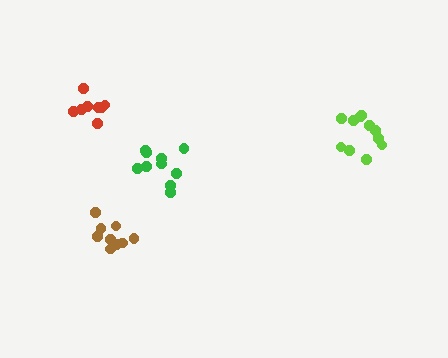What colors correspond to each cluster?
The clusters are colored: lime, brown, green, red.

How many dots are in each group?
Group 1: 12 dots, Group 2: 9 dots, Group 3: 10 dots, Group 4: 8 dots (39 total).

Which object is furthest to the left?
The red cluster is leftmost.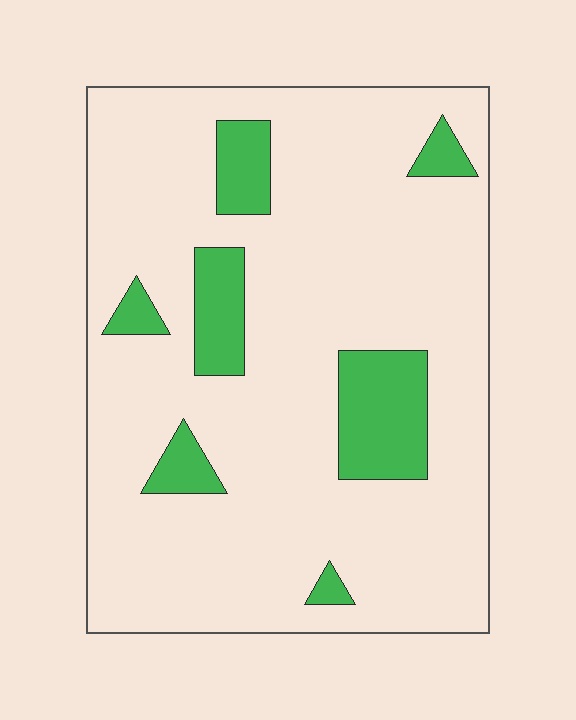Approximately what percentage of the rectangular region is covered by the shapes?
Approximately 15%.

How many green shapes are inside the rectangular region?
7.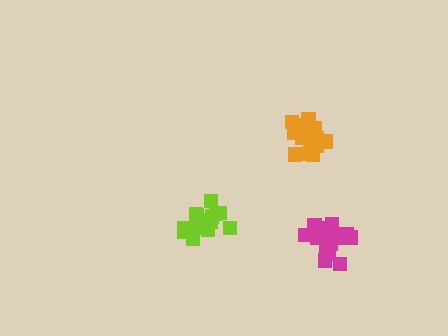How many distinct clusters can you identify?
There are 3 distinct clusters.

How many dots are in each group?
Group 1: 16 dots, Group 2: 16 dots, Group 3: 18 dots (50 total).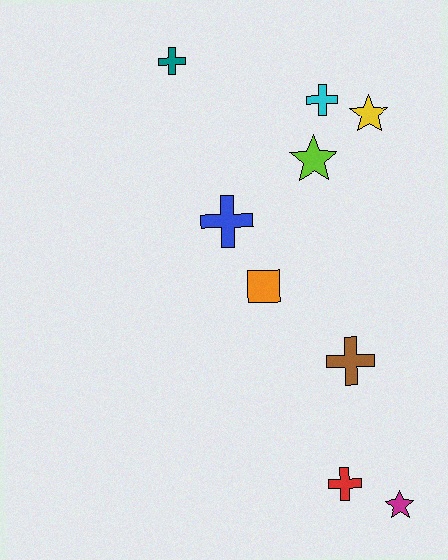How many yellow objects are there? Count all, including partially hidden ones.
There is 1 yellow object.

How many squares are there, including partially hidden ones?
There is 1 square.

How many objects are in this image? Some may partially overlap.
There are 9 objects.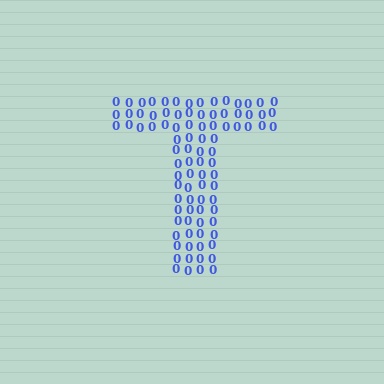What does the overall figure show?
The overall figure shows the letter T.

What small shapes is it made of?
It is made of small digit 0's.